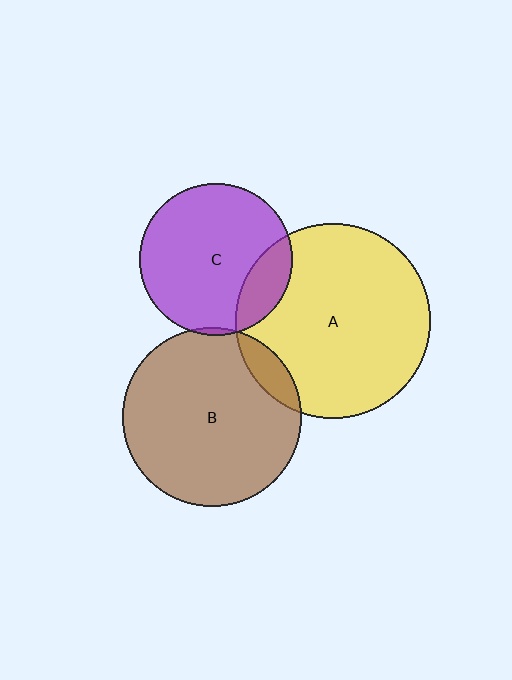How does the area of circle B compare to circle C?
Approximately 1.4 times.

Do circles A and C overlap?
Yes.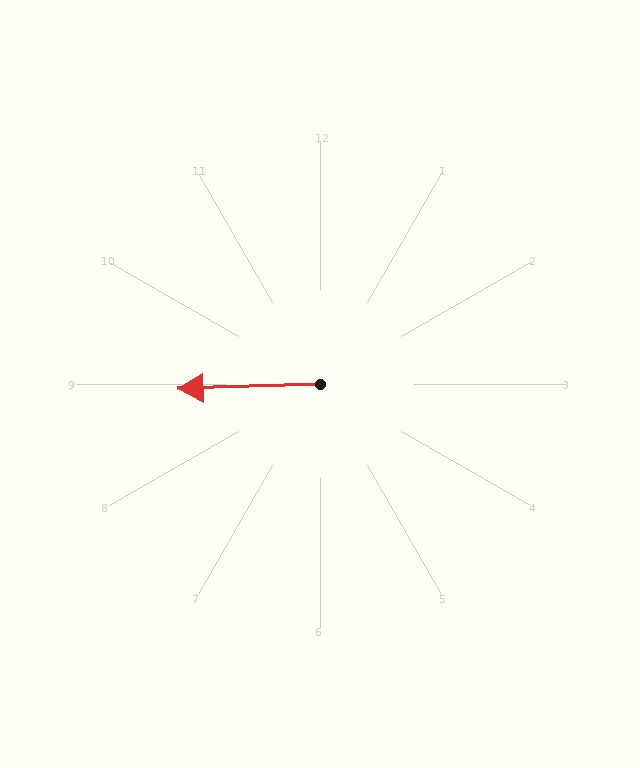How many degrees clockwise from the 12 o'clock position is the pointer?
Approximately 268 degrees.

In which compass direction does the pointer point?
West.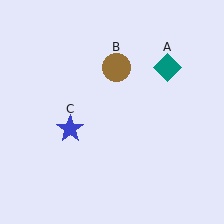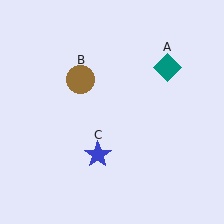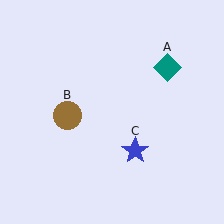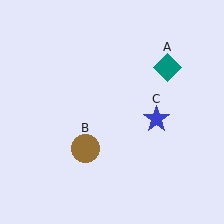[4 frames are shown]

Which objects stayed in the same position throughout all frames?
Teal diamond (object A) remained stationary.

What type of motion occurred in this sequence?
The brown circle (object B), blue star (object C) rotated counterclockwise around the center of the scene.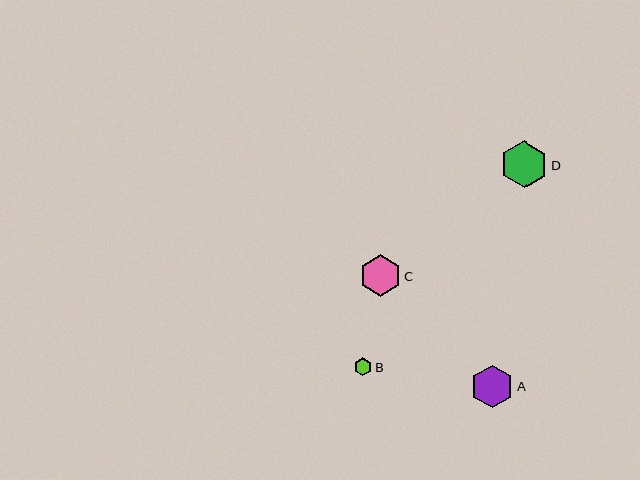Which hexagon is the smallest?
Hexagon B is the smallest with a size of approximately 18 pixels.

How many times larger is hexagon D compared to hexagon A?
Hexagon D is approximately 1.1 times the size of hexagon A.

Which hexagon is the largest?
Hexagon D is the largest with a size of approximately 47 pixels.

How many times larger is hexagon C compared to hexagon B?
Hexagon C is approximately 2.3 times the size of hexagon B.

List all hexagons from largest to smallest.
From largest to smallest: D, A, C, B.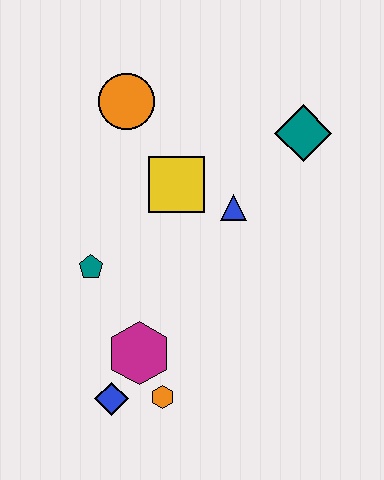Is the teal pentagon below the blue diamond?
No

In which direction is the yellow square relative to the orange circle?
The yellow square is below the orange circle.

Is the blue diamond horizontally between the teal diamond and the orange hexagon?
No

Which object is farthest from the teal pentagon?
The teal diamond is farthest from the teal pentagon.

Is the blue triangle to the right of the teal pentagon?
Yes